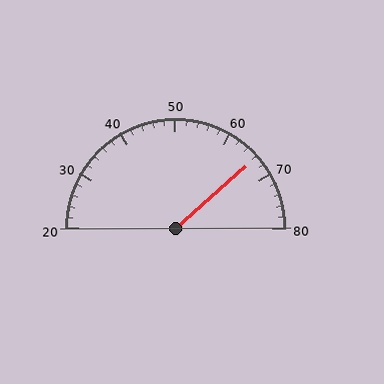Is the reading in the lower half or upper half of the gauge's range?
The reading is in the upper half of the range (20 to 80).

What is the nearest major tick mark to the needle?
The nearest major tick mark is 70.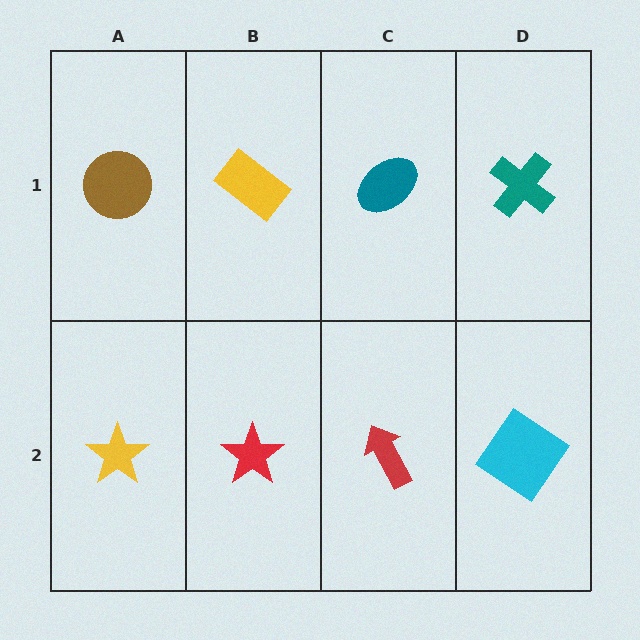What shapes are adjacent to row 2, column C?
A teal ellipse (row 1, column C), a red star (row 2, column B), a cyan diamond (row 2, column D).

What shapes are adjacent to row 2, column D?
A teal cross (row 1, column D), a red arrow (row 2, column C).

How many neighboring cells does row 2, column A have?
2.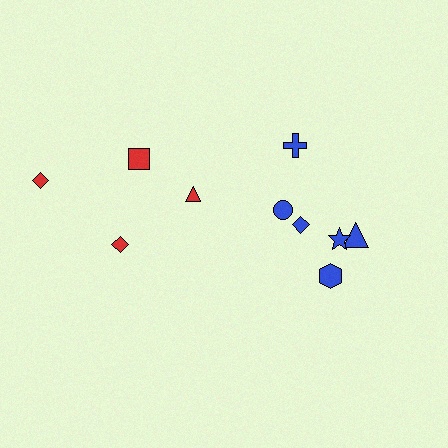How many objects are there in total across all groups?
There are 10 objects.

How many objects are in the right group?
There are 6 objects.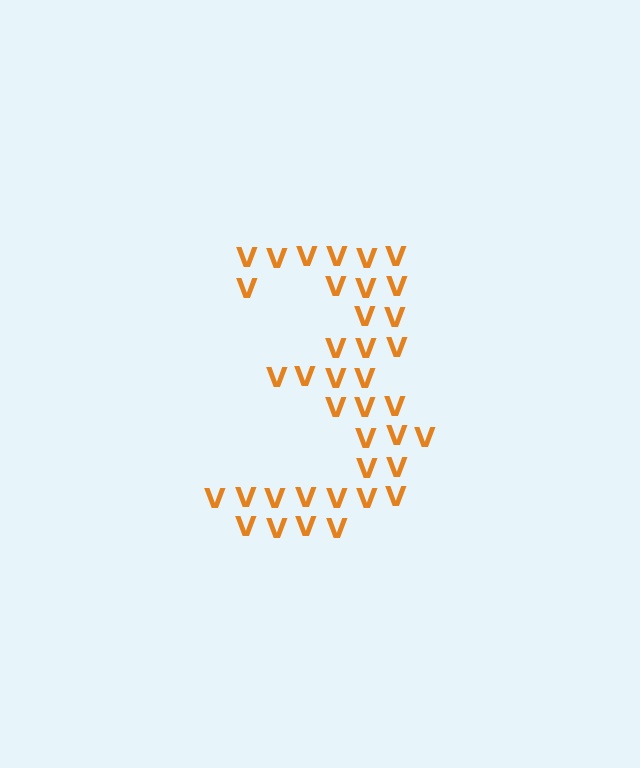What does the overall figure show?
The overall figure shows the digit 3.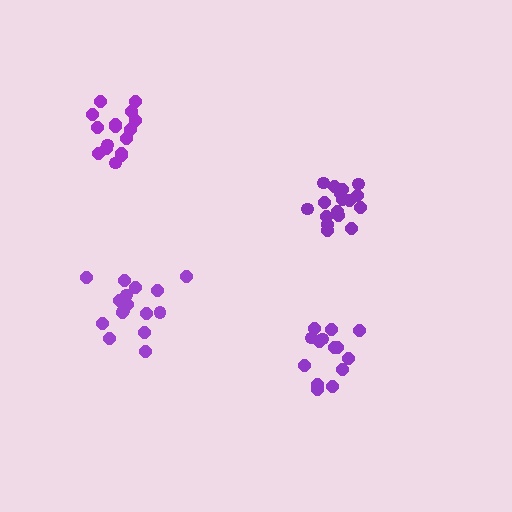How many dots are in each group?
Group 1: 17 dots, Group 2: 14 dots, Group 3: 17 dots, Group 4: 16 dots (64 total).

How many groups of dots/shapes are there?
There are 4 groups.